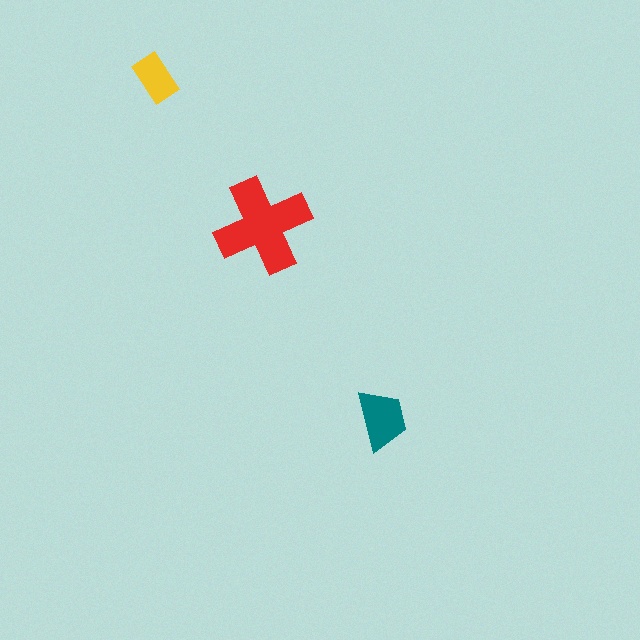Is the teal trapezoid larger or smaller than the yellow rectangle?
Larger.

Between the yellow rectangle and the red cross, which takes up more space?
The red cross.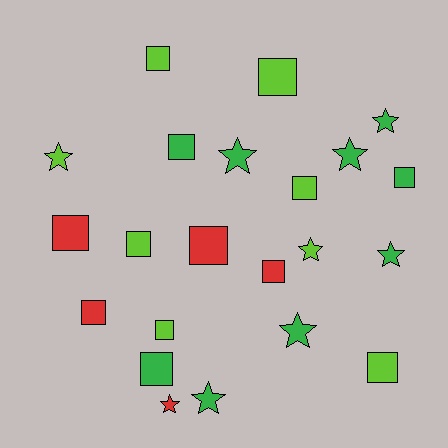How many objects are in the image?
There are 22 objects.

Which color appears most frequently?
Green, with 9 objects.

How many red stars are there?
There is 1 red star.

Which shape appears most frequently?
Square, with 13 objects.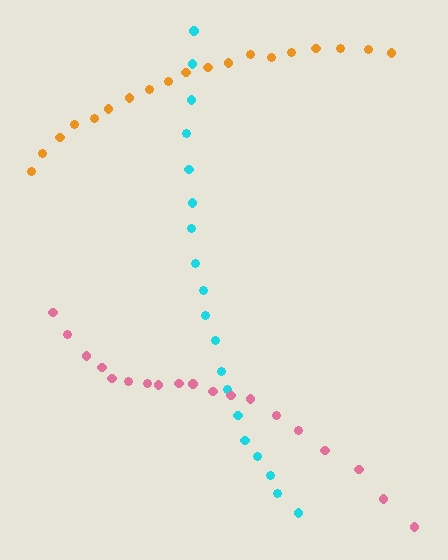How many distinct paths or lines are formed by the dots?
There are 3 distinct paths.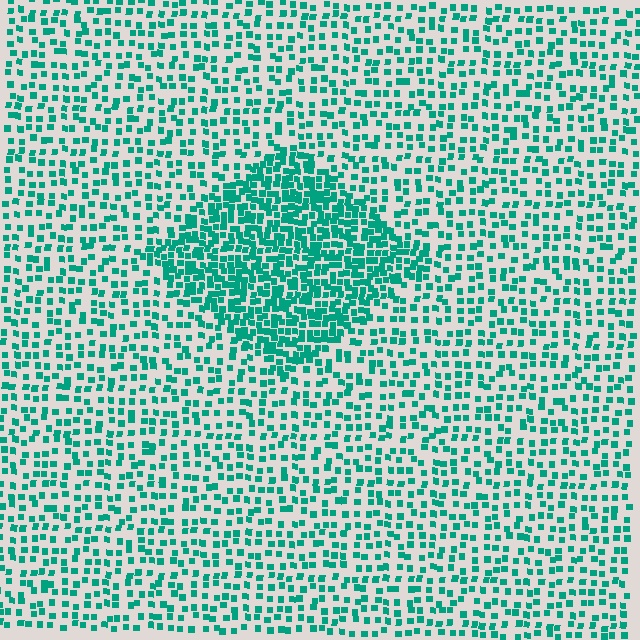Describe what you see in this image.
The image contains small teal elements arranged at two different densities. A diamond-shaped region is visible where the elements are more densely packed than the surrounding area.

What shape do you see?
I see a diamond.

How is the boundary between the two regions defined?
The boundary is defined by a change in element density (approximately 2.2x ratio). All elements are the same color, size, and shape.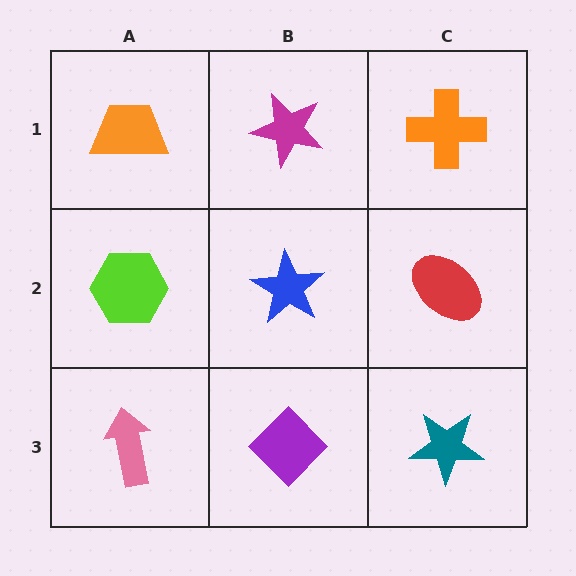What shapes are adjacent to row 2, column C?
An orange cross (row 1, column C), a teal star (row 3, column C), a blue star (row 2, column B).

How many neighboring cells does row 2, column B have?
4.